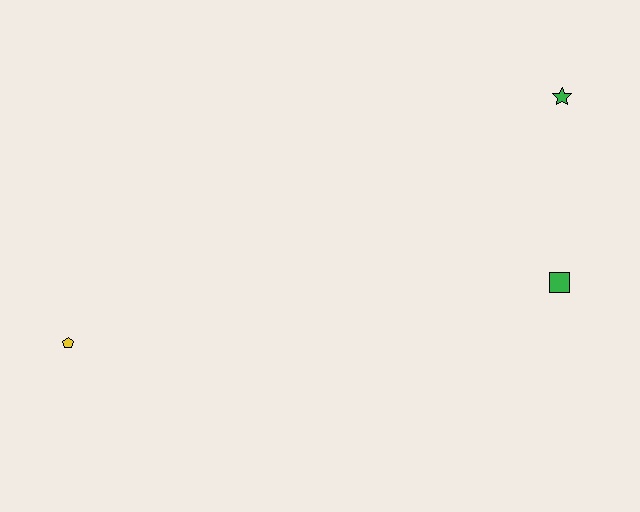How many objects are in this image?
There are 3 objects.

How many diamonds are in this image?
There are no diamonds.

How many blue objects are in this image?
There are no blue objects.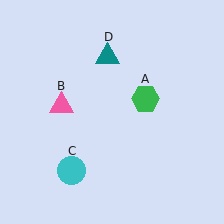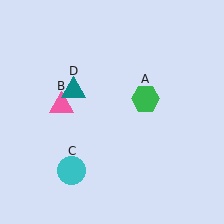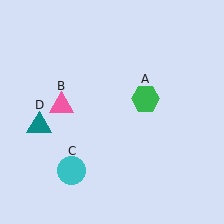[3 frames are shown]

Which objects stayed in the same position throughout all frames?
Green hexagon (object A) and pink triangle (object B) and cyan circle (object C) remained stationary.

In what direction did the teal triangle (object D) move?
The teal triangle (object D) moved down and to the left.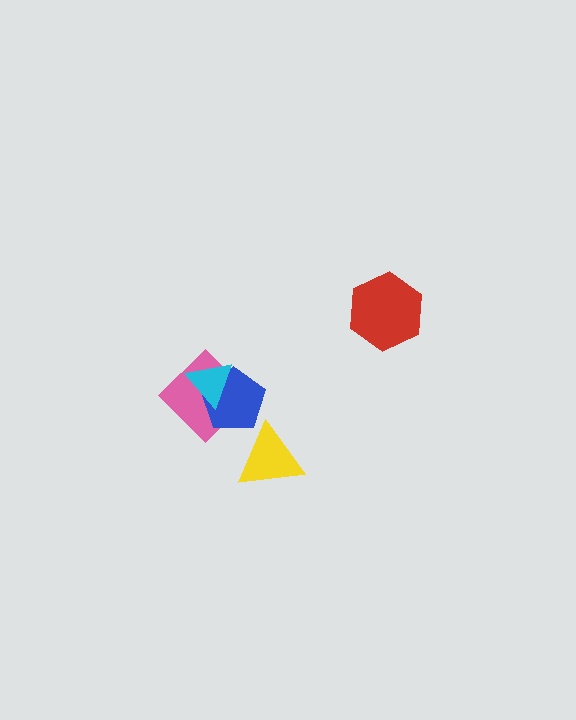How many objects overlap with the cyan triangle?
2 objects overlap with the cyan triangle.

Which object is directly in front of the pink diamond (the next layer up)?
The blue pentagon is directly in front of the pink diamond.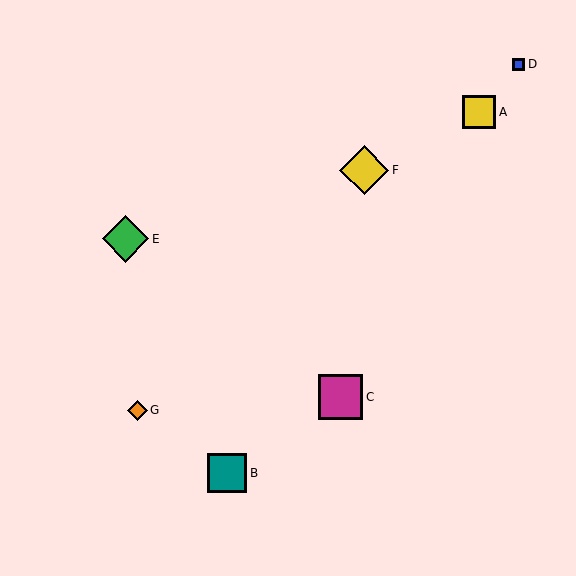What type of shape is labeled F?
Shape F is a yellow diamond.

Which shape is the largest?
The yellow diamond (labeled F) is the largest.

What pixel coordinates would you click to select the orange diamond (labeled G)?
Click at (137, 410) to select the orange diamond G.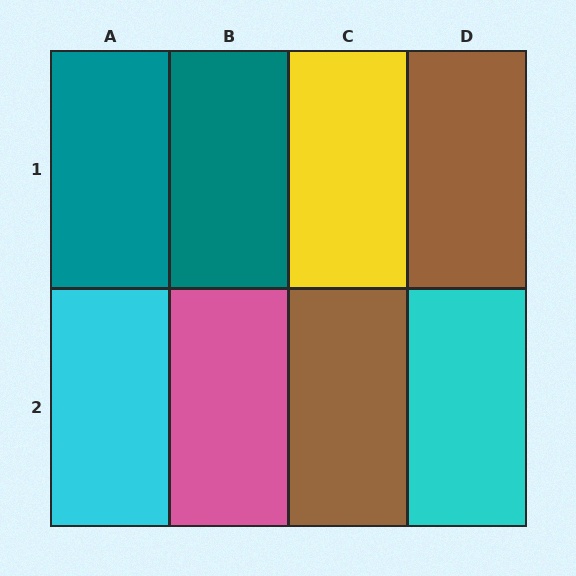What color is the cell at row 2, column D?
Cyan.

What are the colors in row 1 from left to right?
Teal, teal, yellow, brown.